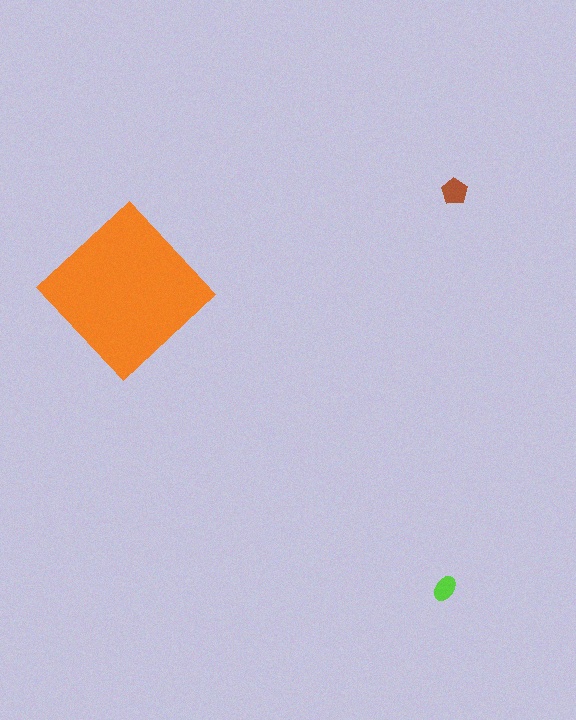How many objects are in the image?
There are 3 objects in the image.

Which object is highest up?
The brown pentagon is topmost.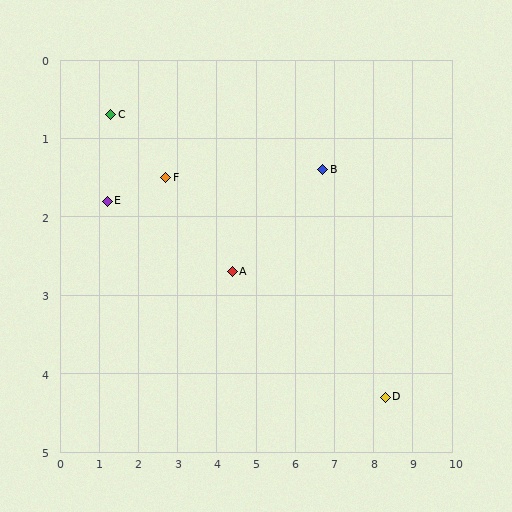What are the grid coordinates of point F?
Point F is at approximately (2.7, 1.5).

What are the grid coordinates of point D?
Point D is at approximately (8.3, 4.3).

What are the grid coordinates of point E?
Point E is at approximately (1.2, 1.8).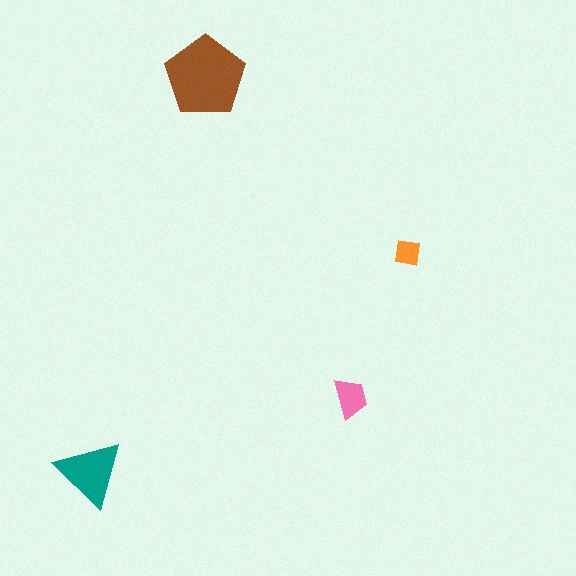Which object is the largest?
The brown pentagon.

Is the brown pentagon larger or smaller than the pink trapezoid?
Larger.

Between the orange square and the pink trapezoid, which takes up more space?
The pink trapezoid.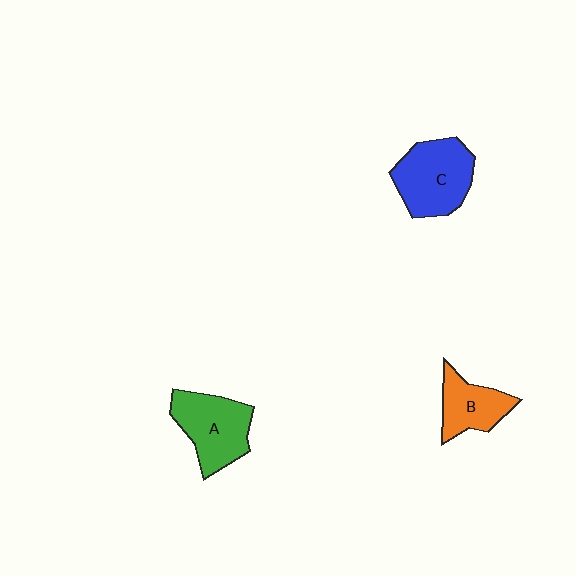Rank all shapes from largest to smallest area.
From largest to smallest: C (blue), A (green), B (orange).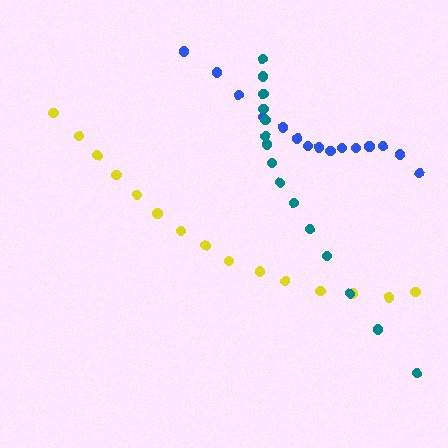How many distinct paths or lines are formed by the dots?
There are 3 distinct paths.